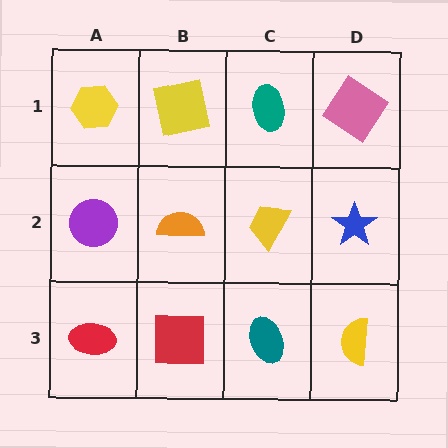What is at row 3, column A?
A red ellipse.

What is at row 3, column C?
A teal ellipse.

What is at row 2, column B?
An orange semicircle.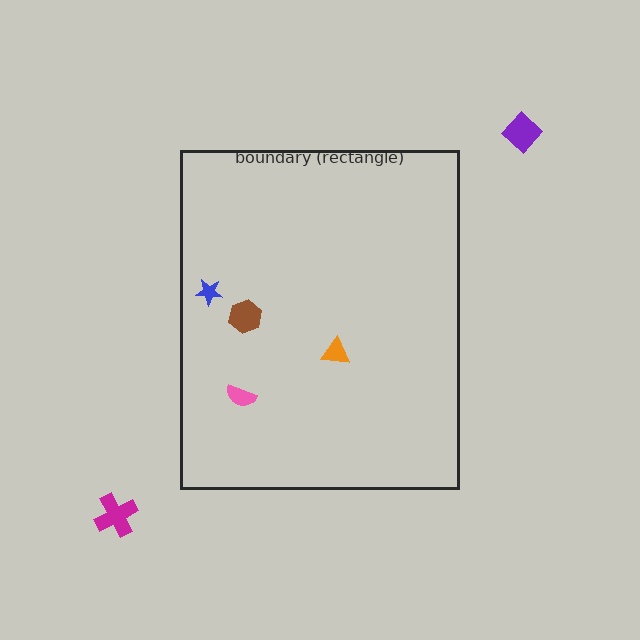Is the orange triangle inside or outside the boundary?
Inside.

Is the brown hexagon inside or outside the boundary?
Inside.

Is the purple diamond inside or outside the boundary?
Outside.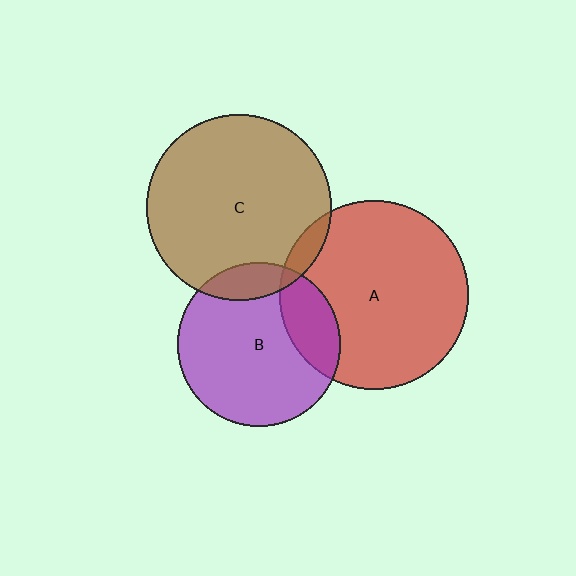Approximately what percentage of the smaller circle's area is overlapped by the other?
Approximately 5%.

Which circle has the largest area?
Circle A (red).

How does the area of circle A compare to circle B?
Approximately 1.3 times.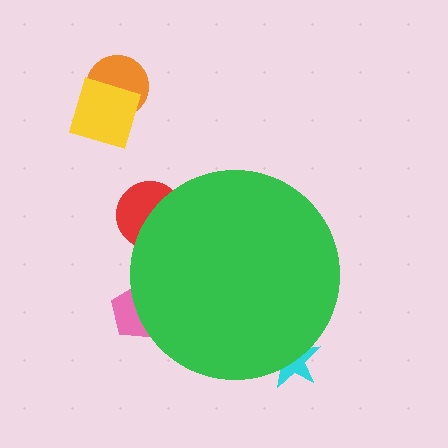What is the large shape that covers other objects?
A green circle.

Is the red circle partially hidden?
Yes, the red circle is partially hidden behind the green circle.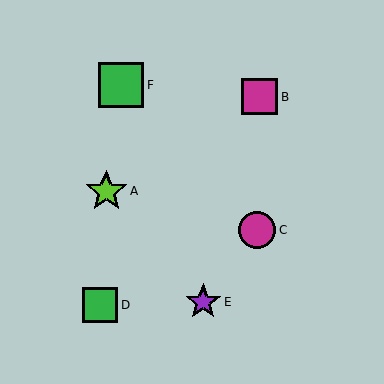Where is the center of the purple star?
The center of the purple star is at (203, 302).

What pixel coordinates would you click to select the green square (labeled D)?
Click at (100, 305) to select the green square D.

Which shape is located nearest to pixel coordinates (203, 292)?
The purple star (labeled E) at (203, 302) is nearest to that location.